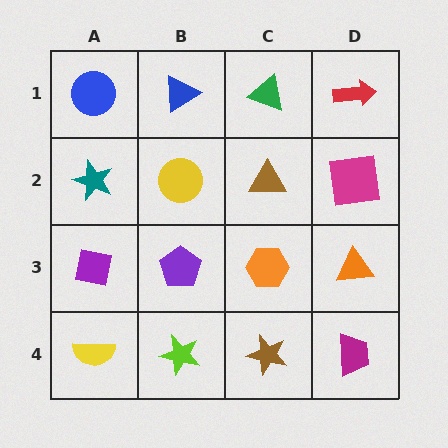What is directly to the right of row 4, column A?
A lime star.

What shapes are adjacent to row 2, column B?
A blue triangle (row 1, column B), a purple pentagon (row 3, column B), a teal star (row 2, column A), a brown triangle (row 2, column C).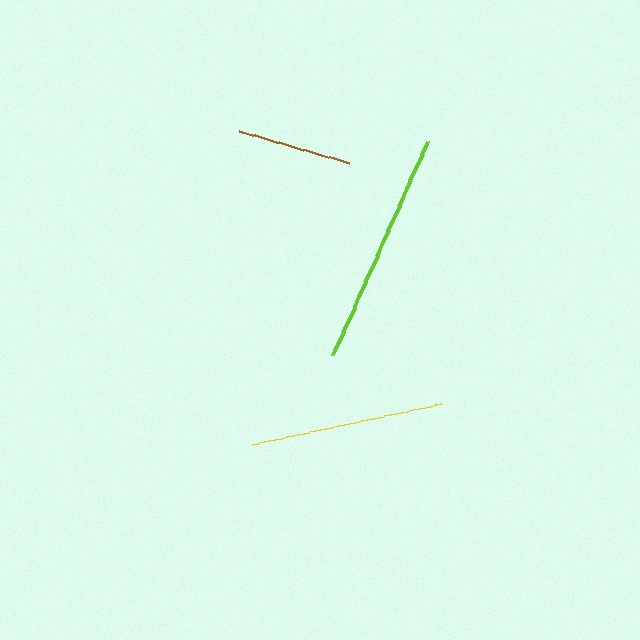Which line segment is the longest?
The lime line is the longest at approximately 233 pixels.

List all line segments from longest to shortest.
From longest to shortest: lime, yellow, brown.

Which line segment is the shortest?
The brown line is the shortest at approximately 114 pixels.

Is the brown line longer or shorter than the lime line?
The lime line is longer than the brown line.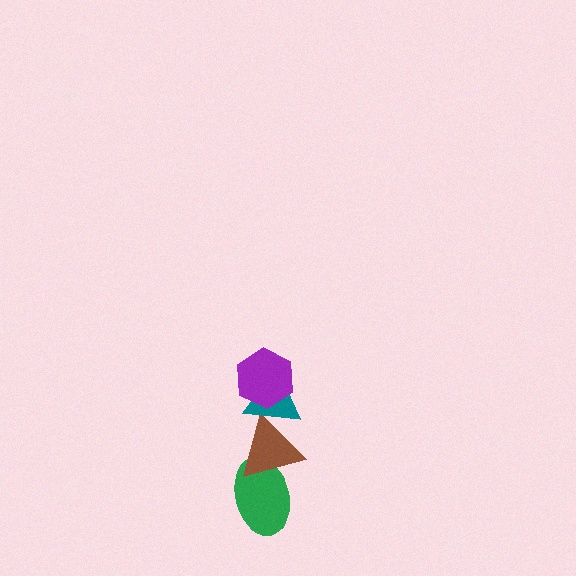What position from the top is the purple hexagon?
The purple hexagon is 1st from the top.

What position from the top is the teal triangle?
The teal triangle is 2nd from the top.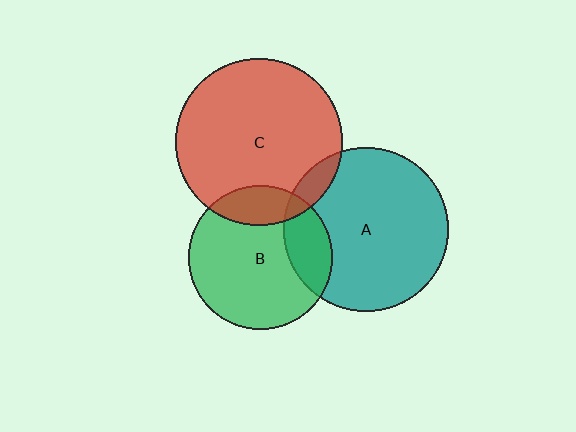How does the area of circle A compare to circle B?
Approximately 1.3 times.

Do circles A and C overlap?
Yes.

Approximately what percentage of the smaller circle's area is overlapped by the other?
Approximately 10%.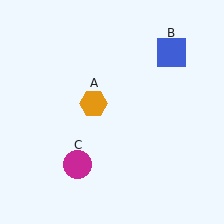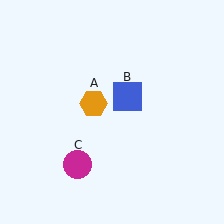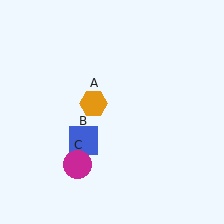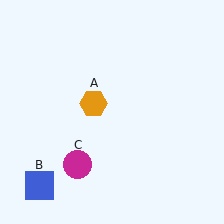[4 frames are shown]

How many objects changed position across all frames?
1 object changed position: blue square (object B).